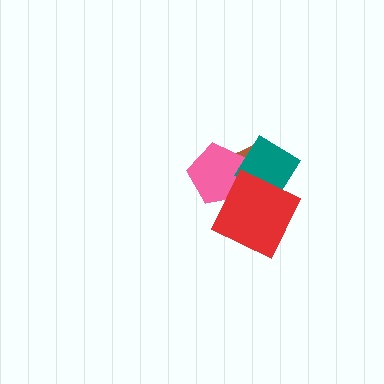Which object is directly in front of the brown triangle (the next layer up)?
The pink pentagon is directly in front of the brown triangle.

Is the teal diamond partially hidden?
Yes, it is partially covered by another shape.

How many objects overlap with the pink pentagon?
3 objects overlap with the pink pentagon.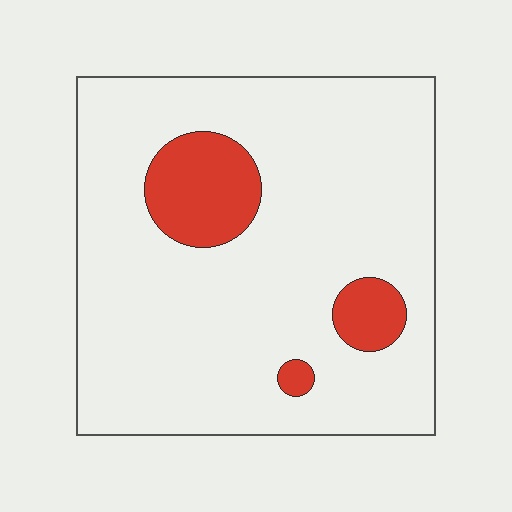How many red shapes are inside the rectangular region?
3.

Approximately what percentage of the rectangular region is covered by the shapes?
Approximately 15%.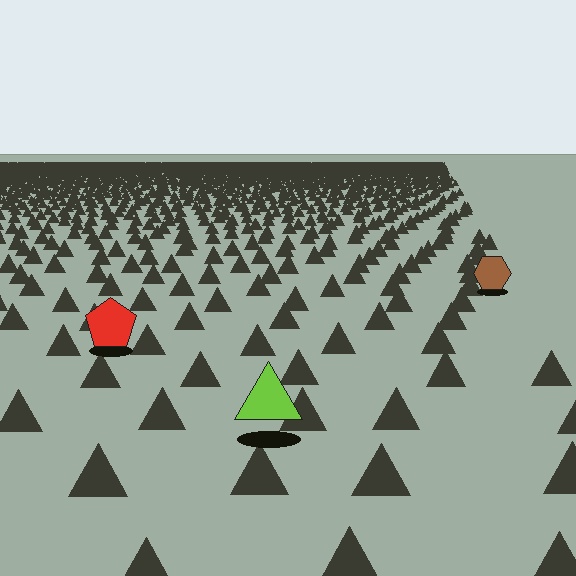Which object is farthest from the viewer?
The brown hexagon is farthest from the viewer. It appears smaller and the ground texture around it is denser.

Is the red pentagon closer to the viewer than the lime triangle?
No. The lime triangle is closer — you can tell from the texture gradient: the ground texture is coarser near it.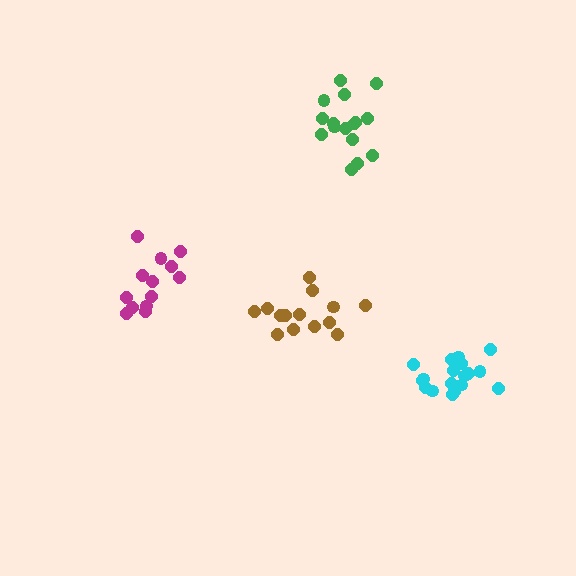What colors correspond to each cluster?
The clusters are colored: brown, cyan, green, magenta.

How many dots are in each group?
Group 1: 14 dots, Group 2: 18 dots, Group 3: 16 dots, Group 4: 13 dots (61 total).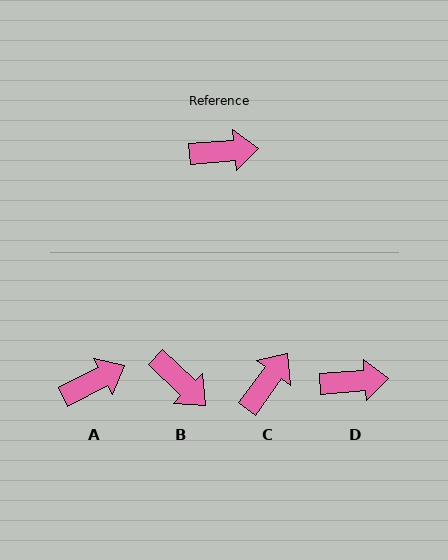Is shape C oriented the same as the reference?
No, it is off by about 49 degrees.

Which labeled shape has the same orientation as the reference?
D.